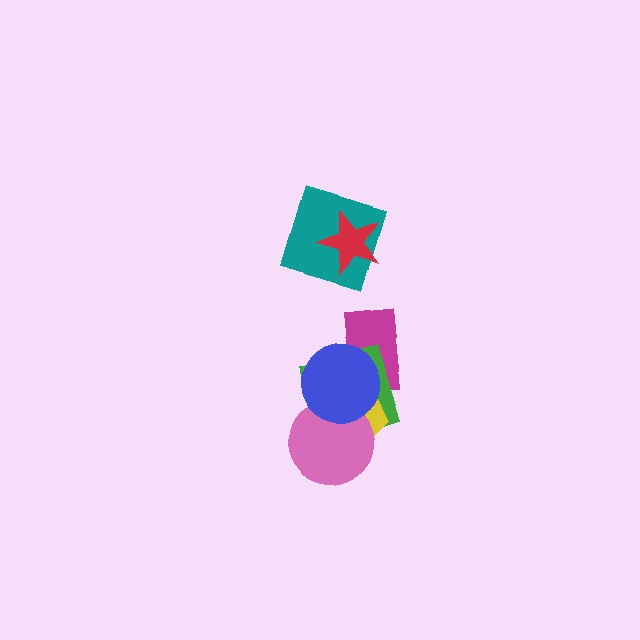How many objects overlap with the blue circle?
4 objects overlap with the blue circle.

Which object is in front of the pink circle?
The blue circle is in front of the pink circle.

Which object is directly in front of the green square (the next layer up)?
The yellow pentagon is directly in front of the green square.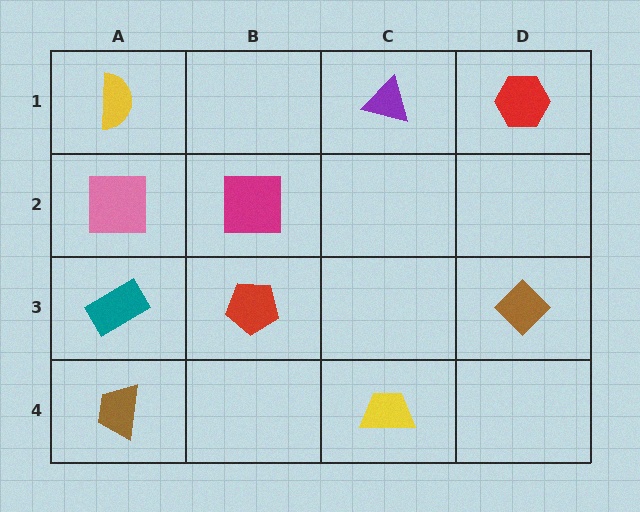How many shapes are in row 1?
3 shapes.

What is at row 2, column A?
A pink square.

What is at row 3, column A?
A teal rectangle.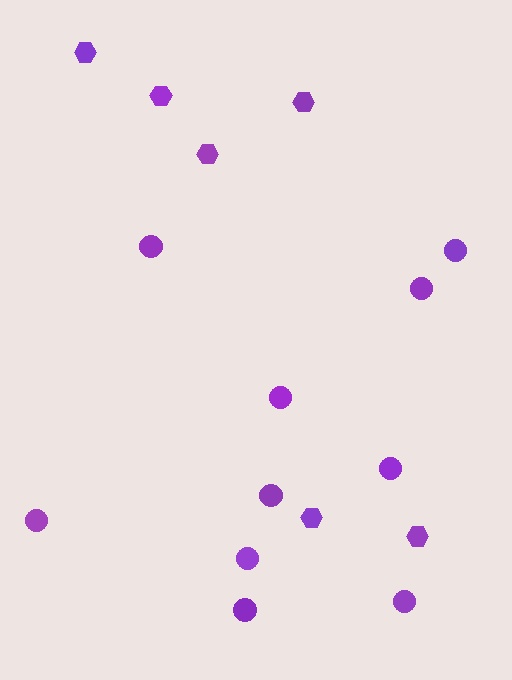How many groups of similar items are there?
There are 2 groups: one group of circles (10) and one group of hexagons (6).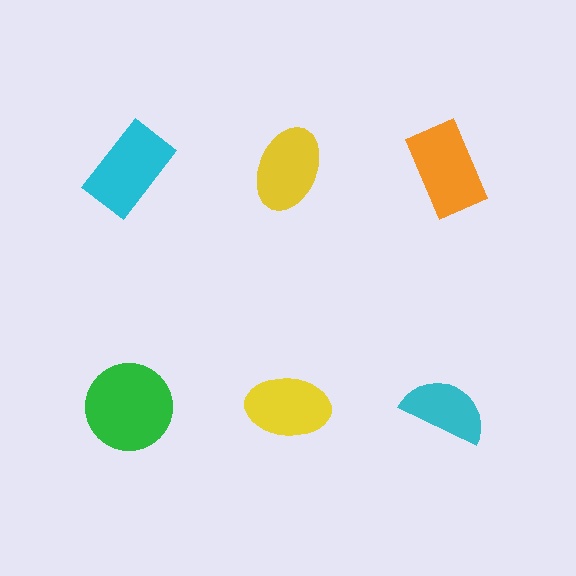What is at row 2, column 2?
A yellow ellipse.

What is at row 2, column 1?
A green circle.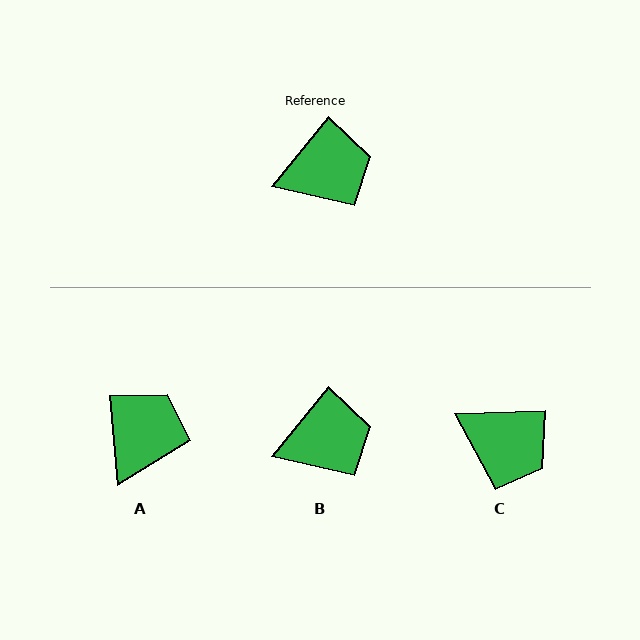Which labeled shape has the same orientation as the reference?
B.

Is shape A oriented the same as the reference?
No, it is off by about 45 degrees.